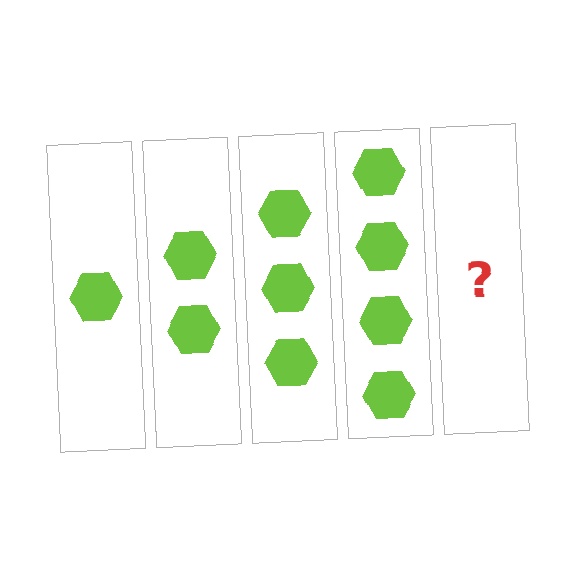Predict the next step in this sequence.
The next step is 5 hexagons.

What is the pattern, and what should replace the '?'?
The pattern is that each step adds one more hexagon. The '?' should be 5 hexagons.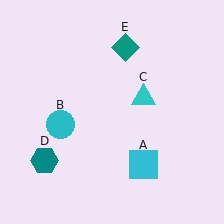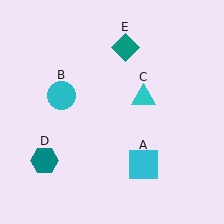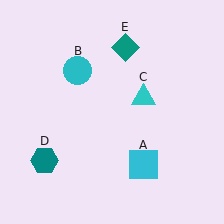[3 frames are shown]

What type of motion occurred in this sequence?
The cyan circle (object B) rotated clockwise around the center of the scene.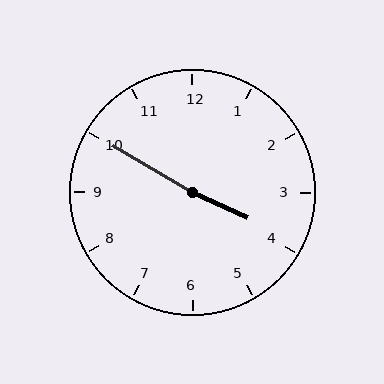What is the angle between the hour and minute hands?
Approximately 175 degrees.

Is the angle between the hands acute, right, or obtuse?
It is obtuse.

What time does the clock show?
3:50.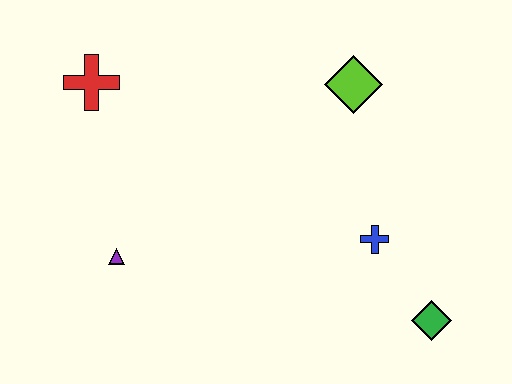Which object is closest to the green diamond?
The blue cross is closest to the green diamond.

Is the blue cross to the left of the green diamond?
Yes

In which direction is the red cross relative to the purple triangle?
The red cross is above the purple triangle.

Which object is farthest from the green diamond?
The red cross is farthest from the green diamond.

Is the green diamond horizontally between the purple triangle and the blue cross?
No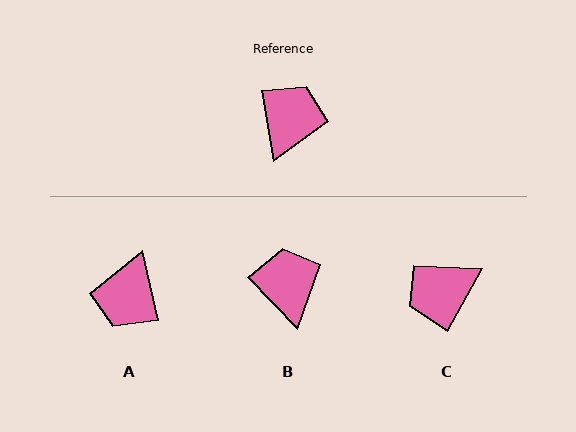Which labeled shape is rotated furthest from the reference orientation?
A, about 177 degrees away.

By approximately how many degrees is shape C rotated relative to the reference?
Approximately 142 degrees counter-clockwise.